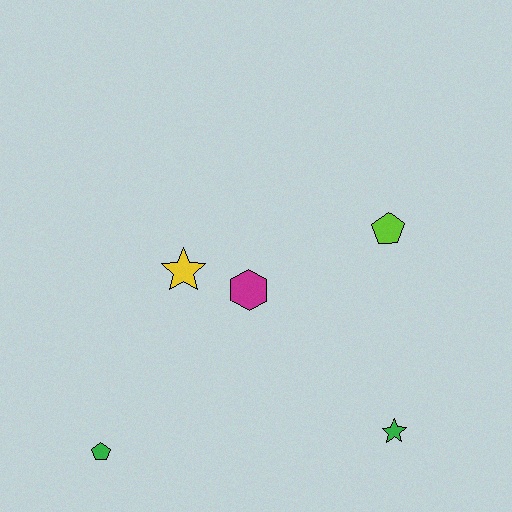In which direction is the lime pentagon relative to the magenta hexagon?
The lime pentagon is to the right of the magenta hexagon.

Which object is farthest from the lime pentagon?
The green pentagon is farthest from the lime pentagon.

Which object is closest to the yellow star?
The magenta hexagon is closest to the yellow star.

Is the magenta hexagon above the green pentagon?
Yes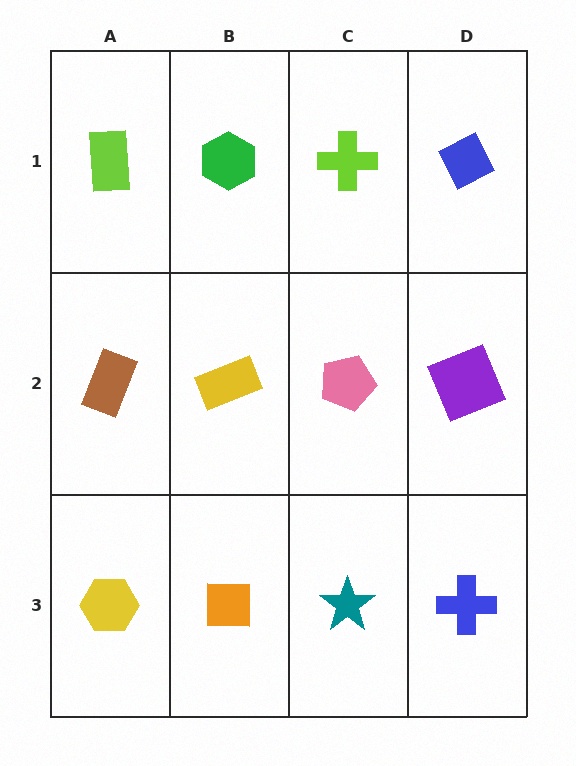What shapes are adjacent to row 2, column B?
A green hexagon (row 1, column B), an orange square (row 3, column B), a brown rectangle (row 2, column A), a pink pentagon (row 2, column C).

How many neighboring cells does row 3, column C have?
3.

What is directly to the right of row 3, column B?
A teal star.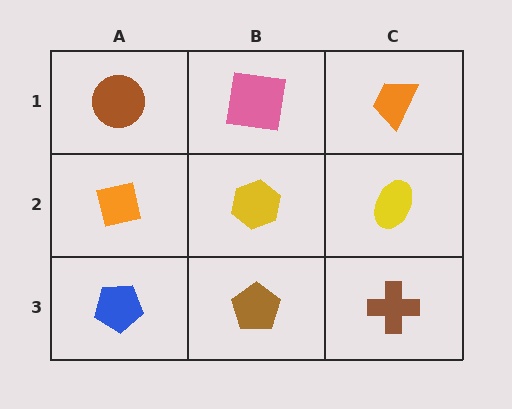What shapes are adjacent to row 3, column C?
A yellow ellipse (row 2, column C), a brown pentagon (row 3, column B).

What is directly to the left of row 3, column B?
A blue pentagon.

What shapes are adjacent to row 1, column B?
A yellow hexagon (row 2, column B), a brown circle (row 1, column A), an orange trapezoid (row 1, column C).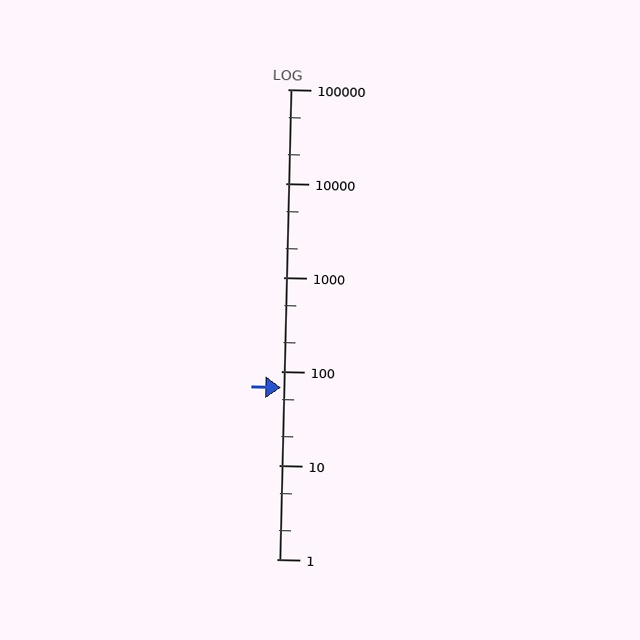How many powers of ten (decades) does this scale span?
The scale spans 5 decades, from 1 to 100000.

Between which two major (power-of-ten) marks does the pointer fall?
The pointer is between 10 and 100.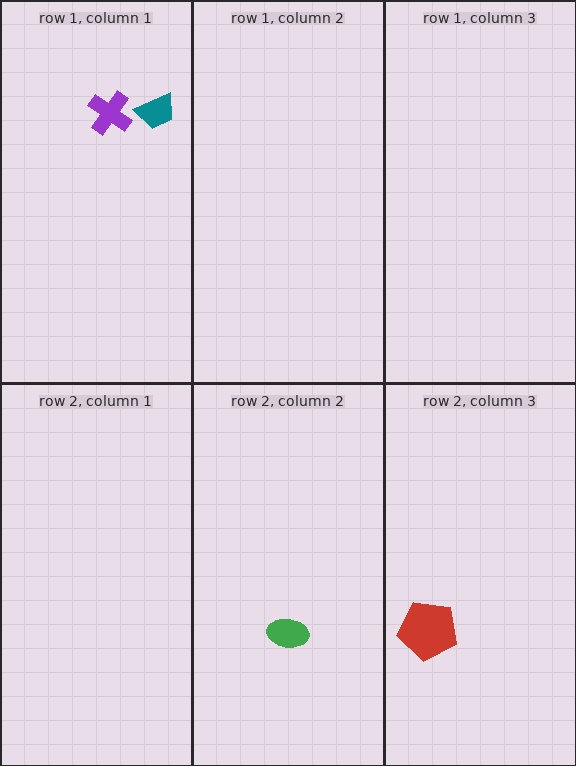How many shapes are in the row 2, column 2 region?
1.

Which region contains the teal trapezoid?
The row 1, column 1 region.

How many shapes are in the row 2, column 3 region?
1.